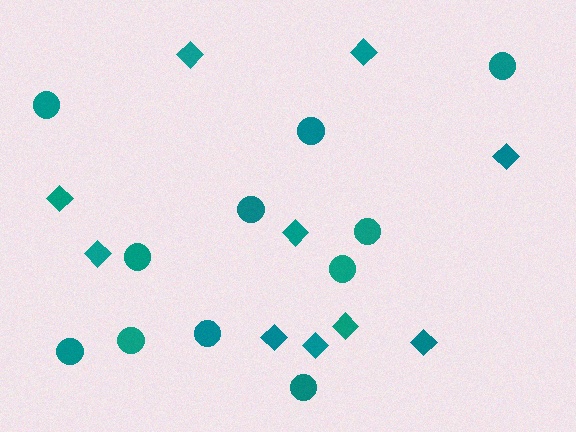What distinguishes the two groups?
There are 2 groups: one group of diamonds (10) and one group of circles (11).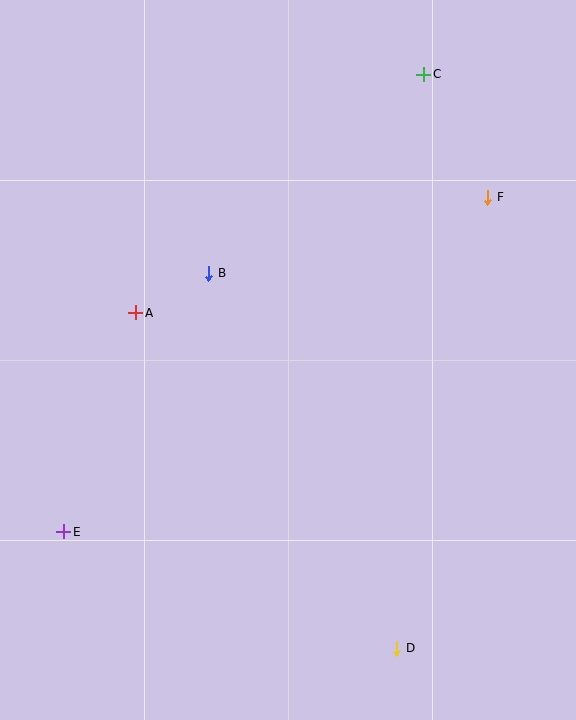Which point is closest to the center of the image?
Point B at (209, 273) is closest to the center.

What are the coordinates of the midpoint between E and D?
The midpoint between E and D is at (230, 590).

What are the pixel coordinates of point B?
Point B is at (209, 273).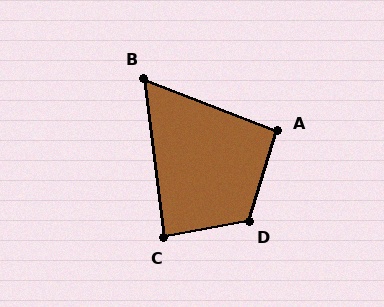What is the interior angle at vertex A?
Approximately 94 degrees (approximately right).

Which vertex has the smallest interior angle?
B, at approximately 62 degrees.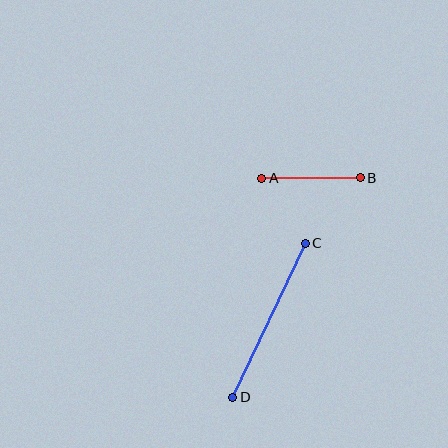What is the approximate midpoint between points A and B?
The midpoint is at approximately (311, 178) pixels.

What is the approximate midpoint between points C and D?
The midpoint is at approximately (269, 320) pixels.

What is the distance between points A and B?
The distance is approximately 99 pixels.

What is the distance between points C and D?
The distance is approximately 171 pixels.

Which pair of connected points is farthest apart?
Points C and D are farthest apart.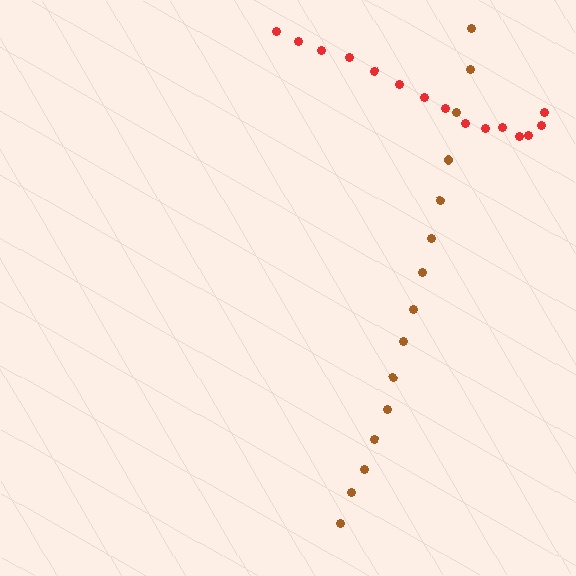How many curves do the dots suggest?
There are 2 distinct paths.